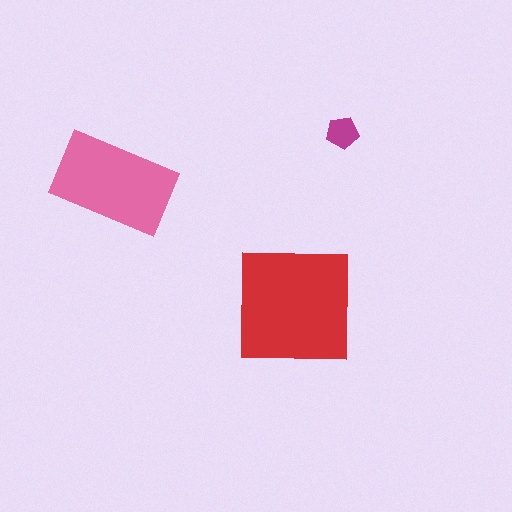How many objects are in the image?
There are 3 objects in the image.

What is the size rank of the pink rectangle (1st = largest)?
2nd.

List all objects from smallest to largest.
The magenta pentagon, the pink rectangle, the red square.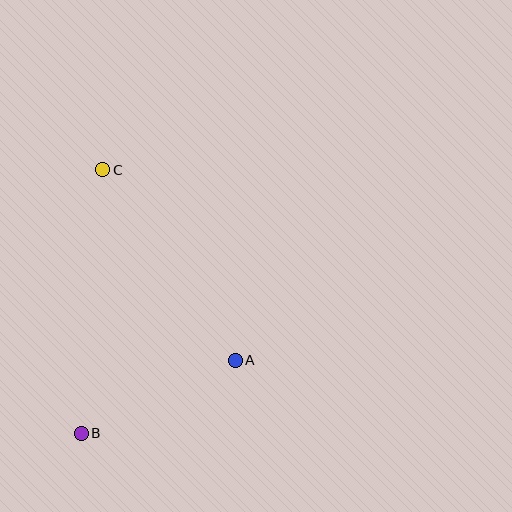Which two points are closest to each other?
Points A and B are closest to each other.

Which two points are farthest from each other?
Points B and C are farthest from each other.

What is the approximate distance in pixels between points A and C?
The distance between A and C is approximately 232 pixels.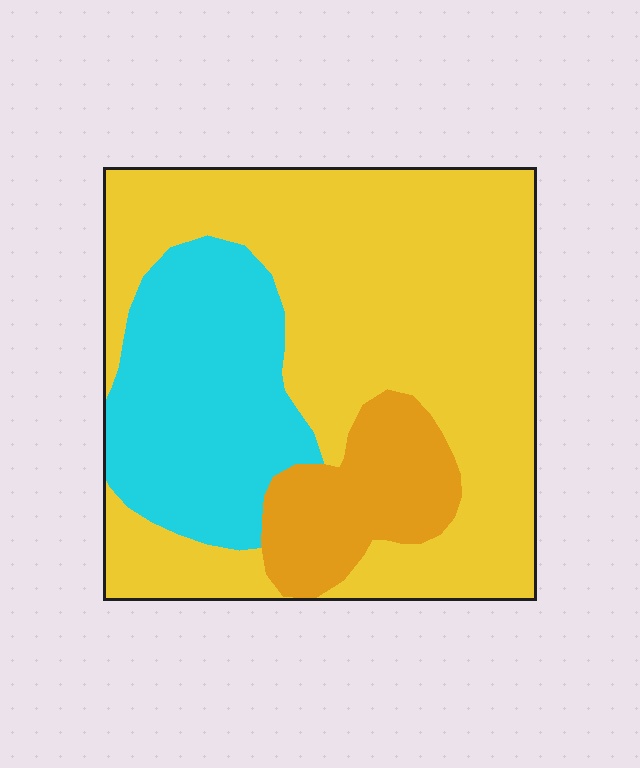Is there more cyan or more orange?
Cyan.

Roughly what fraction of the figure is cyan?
Cyan covers 25% of the figure.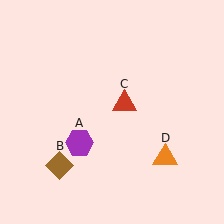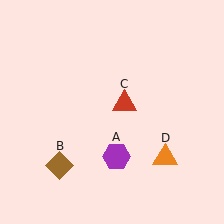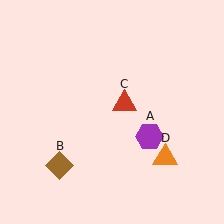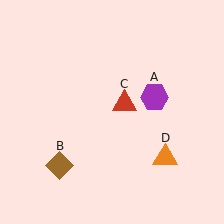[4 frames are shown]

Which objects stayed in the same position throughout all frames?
Brown diamond (object B) and red triangle (object C) and orange triangle (object D) remained stationary.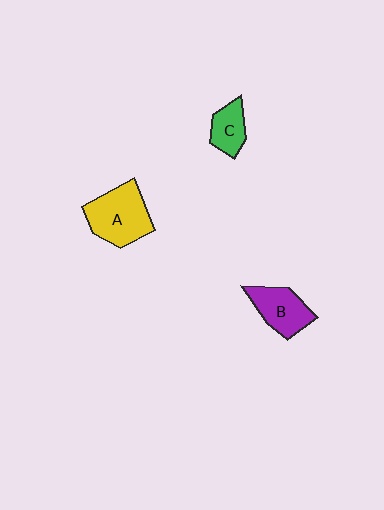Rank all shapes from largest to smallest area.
From largest to smallest: A (yellow), B (purple), C (green).